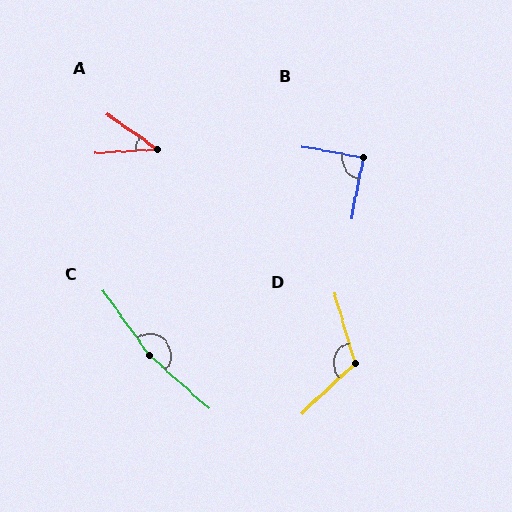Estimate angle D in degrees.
Approximately 117 degrees.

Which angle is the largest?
C, at approximately 167 degrees.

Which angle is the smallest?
A, at approximately 38 degrees.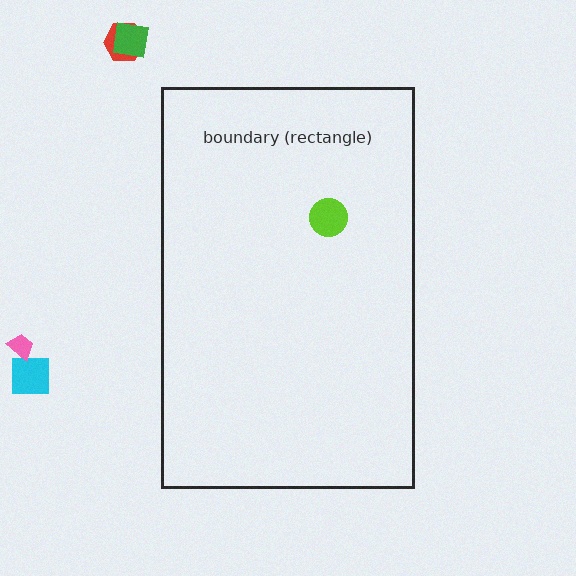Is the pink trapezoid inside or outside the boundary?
Outside.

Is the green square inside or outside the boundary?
Outside.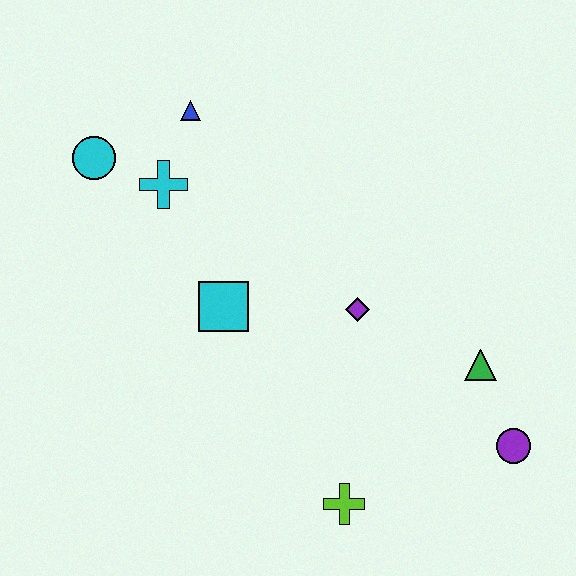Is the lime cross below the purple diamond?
Yes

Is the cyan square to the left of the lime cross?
Yes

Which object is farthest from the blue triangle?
The purple circle is farthest from the blue triangle.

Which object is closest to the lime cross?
The purple circle is closest to the lime cross.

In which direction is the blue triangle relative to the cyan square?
The blue triangle is above the cyan square.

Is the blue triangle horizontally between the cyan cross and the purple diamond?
Yes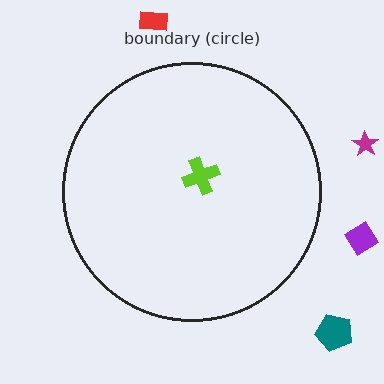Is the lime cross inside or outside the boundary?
Inside.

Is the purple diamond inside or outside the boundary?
Outside.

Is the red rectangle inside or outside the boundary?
Outside.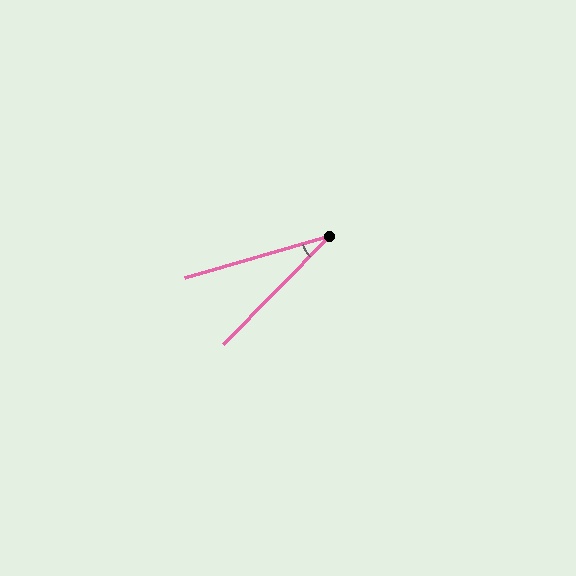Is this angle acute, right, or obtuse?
It is acute.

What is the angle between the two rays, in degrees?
Approximately 29 degrees.